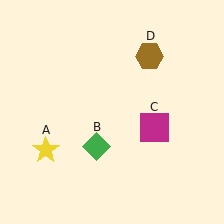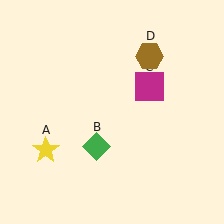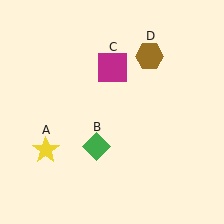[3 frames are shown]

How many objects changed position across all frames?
1 object changed position: magenta square (object C).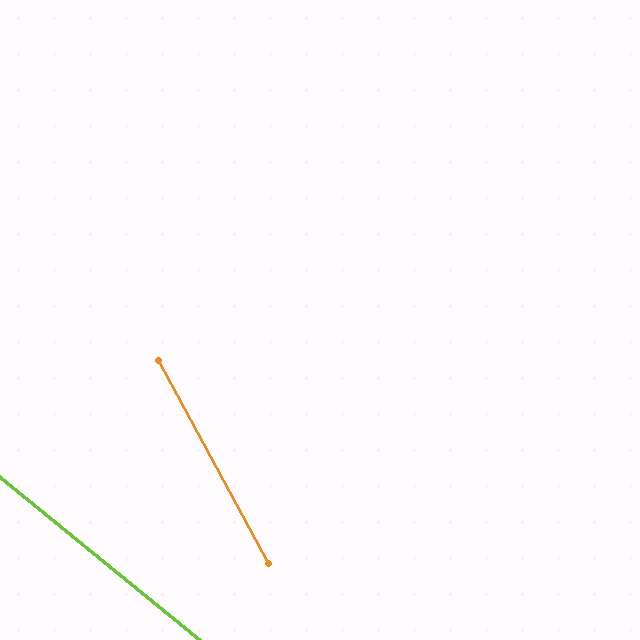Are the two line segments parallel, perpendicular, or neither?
Neither parallel nor perpendicular — they differ by about 22°.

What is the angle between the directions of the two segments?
Approximately 22 degrees.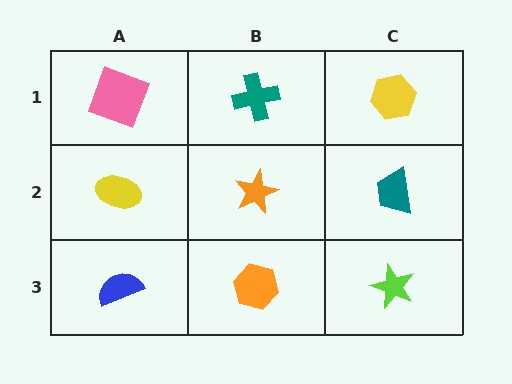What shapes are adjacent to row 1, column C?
A teal trapezoid (row 2, column C), a teal cross (row 1, column B).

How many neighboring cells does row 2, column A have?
3.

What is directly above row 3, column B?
An orange star.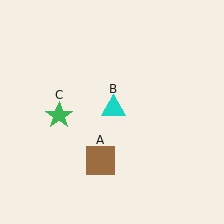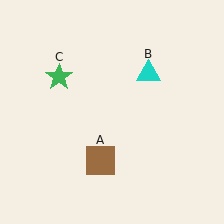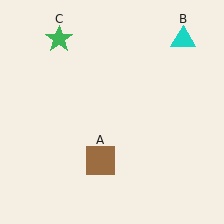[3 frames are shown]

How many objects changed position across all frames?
2 objects changed position: cyan triangle (object B), green star (object C).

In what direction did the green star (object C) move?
The green star (object C) moved up.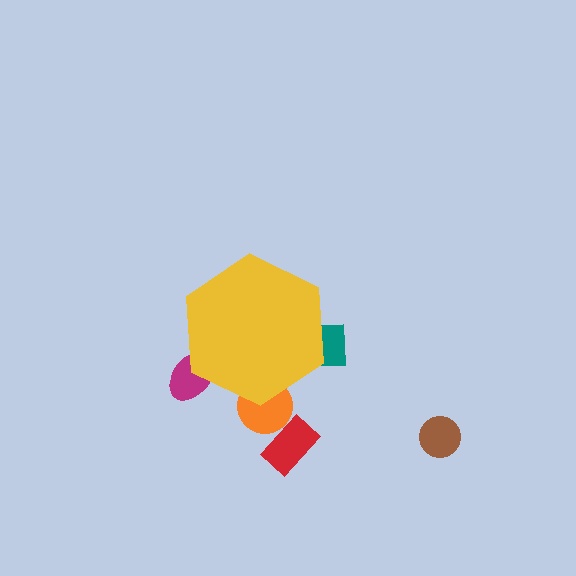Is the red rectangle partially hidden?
No, the red rectangle is fully visible.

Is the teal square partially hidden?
Yes, the teal square is partially hidden behind the yellow hexagon.